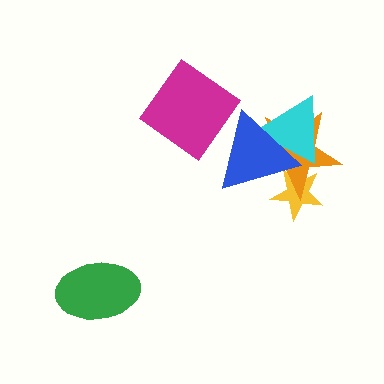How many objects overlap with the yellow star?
2 objects overlap with the yellow star.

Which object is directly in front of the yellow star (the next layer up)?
The orange star is directly in front of the yellow star.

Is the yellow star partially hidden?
Yes, it is partially covered by another shape.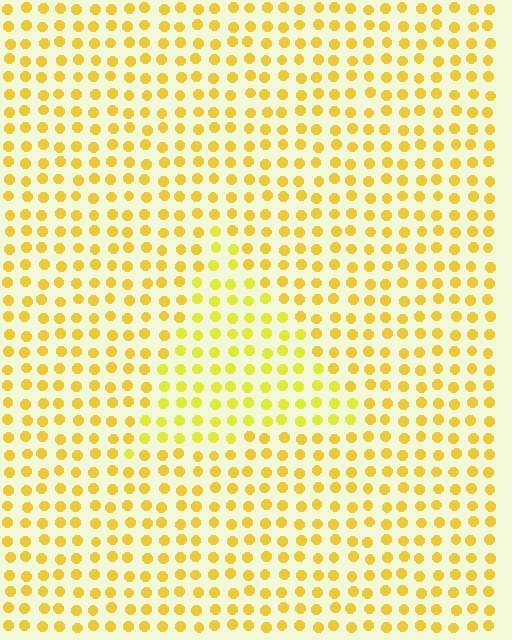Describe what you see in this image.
The image is filled with small yellow elements in a uniform arrangement. A triangle-shaped region is visible where the elements are tinted to a slightly different hue, forming a subtle color boundary.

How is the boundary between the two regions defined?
The boundary is defined purely by a slight shift in hue (about 16 degrees). Spacing, size, and orientation are identical on both sides.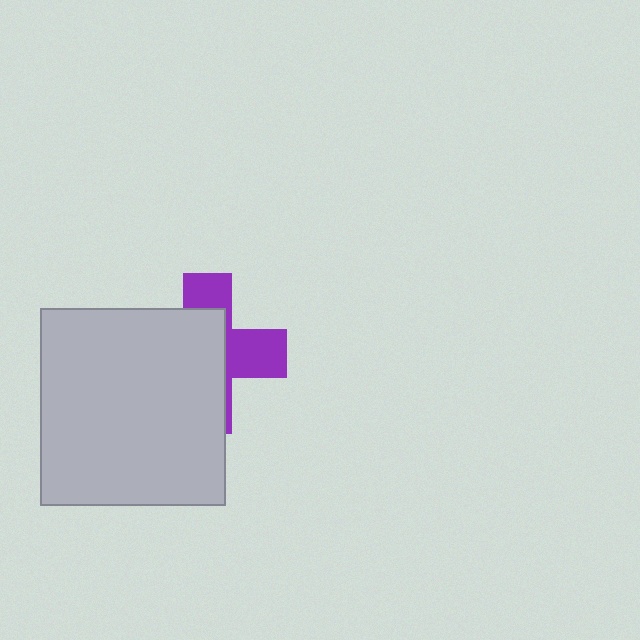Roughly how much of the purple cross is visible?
A small part of it is visible (roughly 39%).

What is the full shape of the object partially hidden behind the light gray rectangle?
The partially hidden object is a purple cross.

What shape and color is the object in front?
The object in front is a light gray rectangle.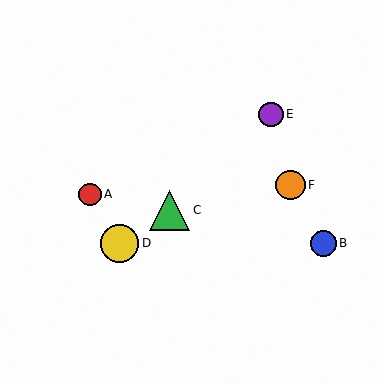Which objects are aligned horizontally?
Objects B, D are aligned horizontally.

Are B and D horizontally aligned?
Yes, both are at y≈243.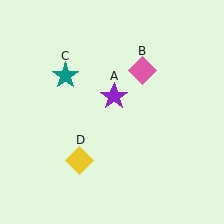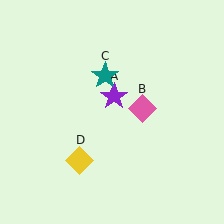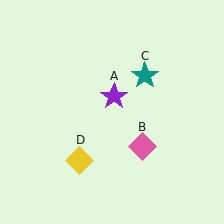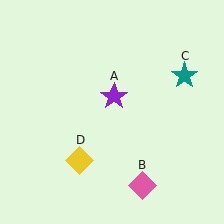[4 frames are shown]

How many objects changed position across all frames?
2 objects changed position: pink diamond (object B), teal star (object C).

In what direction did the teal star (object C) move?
The teal star (object C) moved right.